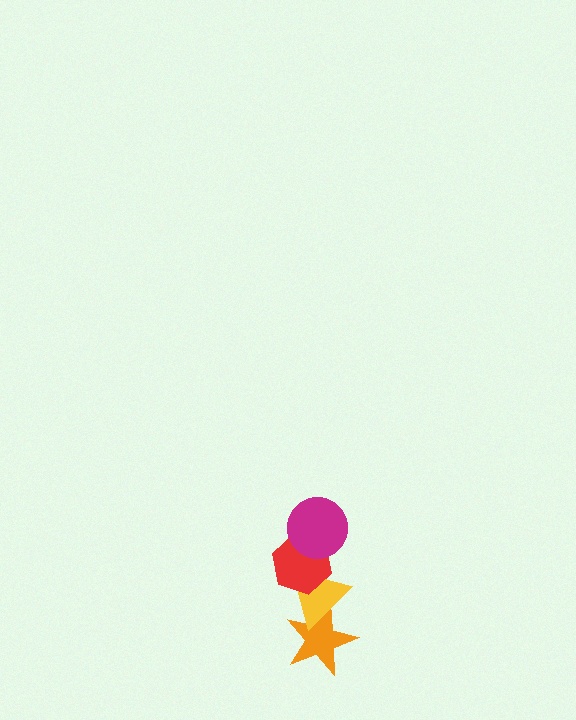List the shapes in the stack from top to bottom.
From top to bottom: the magenta circle, the red hexagon, the yellow triangle, the orange star.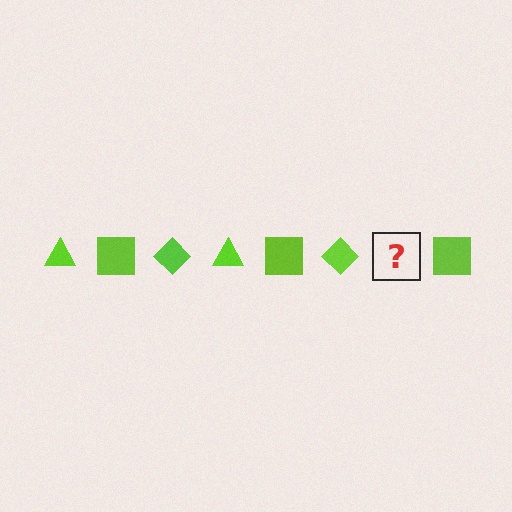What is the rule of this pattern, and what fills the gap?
The rule is that the pattern cycles through triangle, square, diamond shapes in lime. The gap should be filled with a lime triangle.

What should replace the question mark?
The question mark should be replaced with a lime triangle.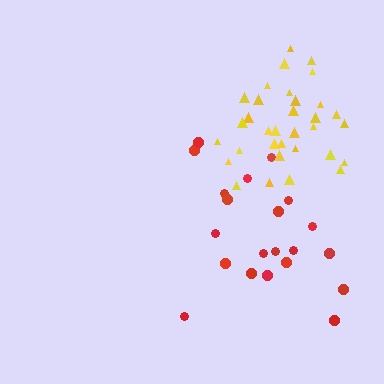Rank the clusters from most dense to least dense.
yellow, red.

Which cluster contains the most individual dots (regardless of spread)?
Yellow (34).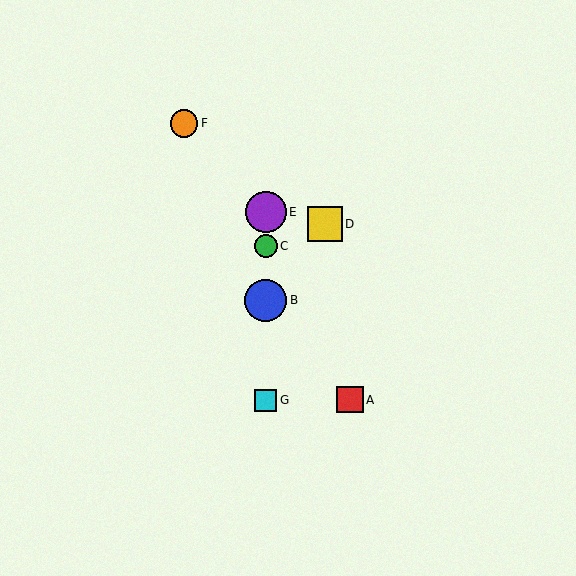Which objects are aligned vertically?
Objects B, C, E, G are aligned vertically.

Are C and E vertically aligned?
Yes, both are at x≈266.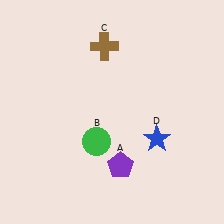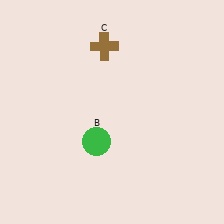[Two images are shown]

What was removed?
The blue star (D), the purple pentagon (A) were removed in Image 2.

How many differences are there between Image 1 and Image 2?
There are 2 differences between the two images.